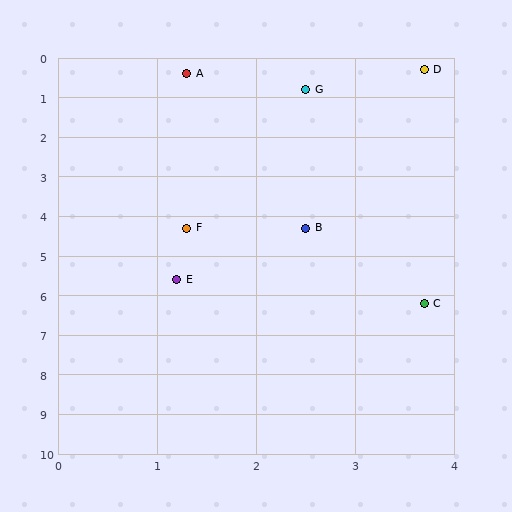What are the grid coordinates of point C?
Point C is at approximately (3.7, 6.2).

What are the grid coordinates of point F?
Point F is at approximately (1.3, 4.3).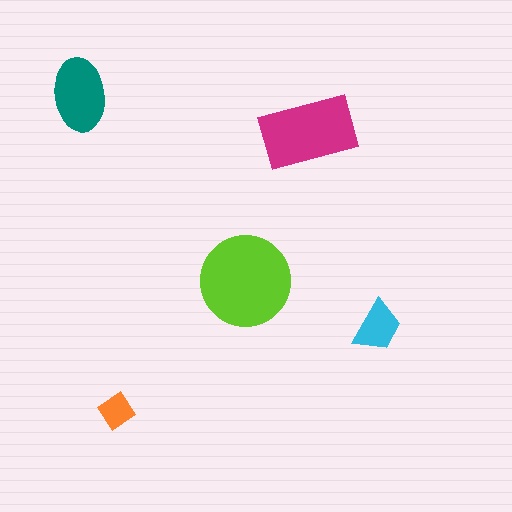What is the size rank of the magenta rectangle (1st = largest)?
2nd.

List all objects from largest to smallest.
The lime circle, the magenta rectangle, the teal ellipse, the cyan trapezoid, the orange diamond.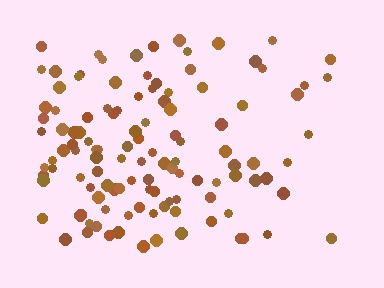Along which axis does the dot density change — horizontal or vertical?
Horizontal.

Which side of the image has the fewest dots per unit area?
The right.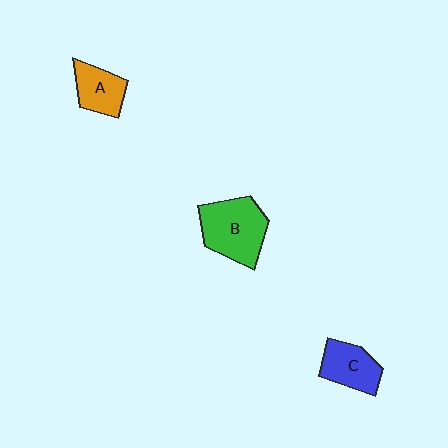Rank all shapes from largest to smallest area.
From largest to smallest: B (green), C (blue), A (orange).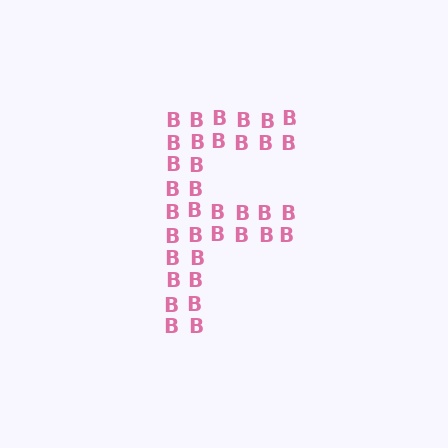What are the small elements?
The small elements are letter B's.